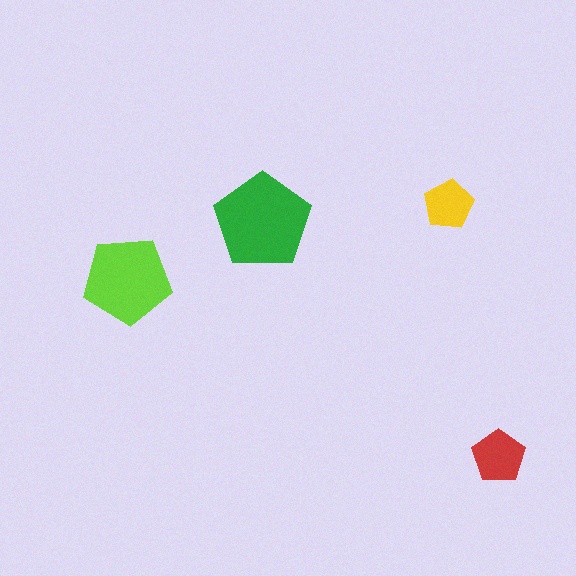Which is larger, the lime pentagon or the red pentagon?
The lime one.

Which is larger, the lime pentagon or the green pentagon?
The green one.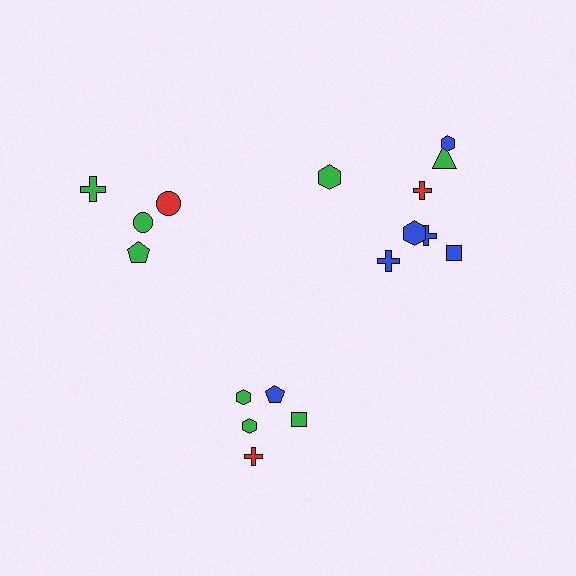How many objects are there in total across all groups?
There are 17 objects.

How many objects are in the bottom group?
There are 5 objects.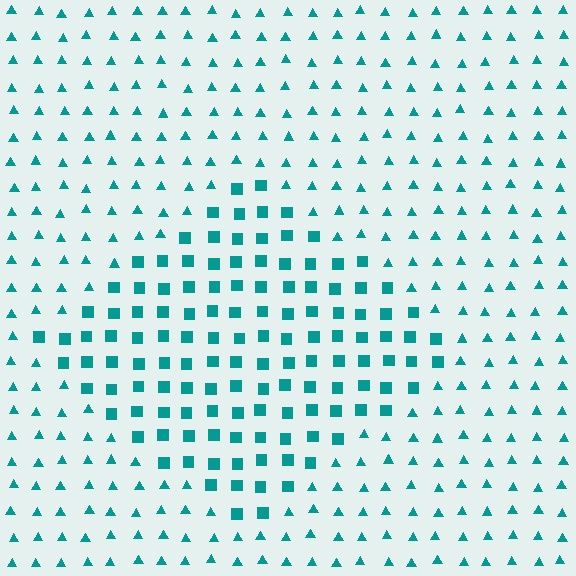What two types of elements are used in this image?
The image uses squares inside the diamond region and triangles outside it.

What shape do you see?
I see a diamond.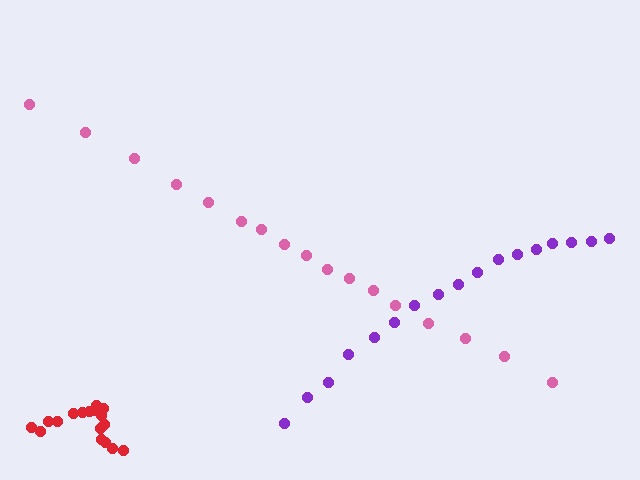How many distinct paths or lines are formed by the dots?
There are 3 distinct paths.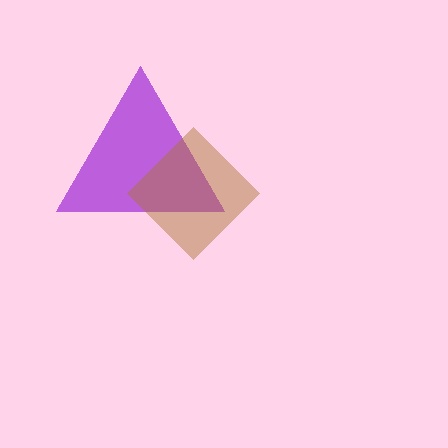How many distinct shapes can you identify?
There are 2 distinct shapes: a purple triangle, a brown diamond.